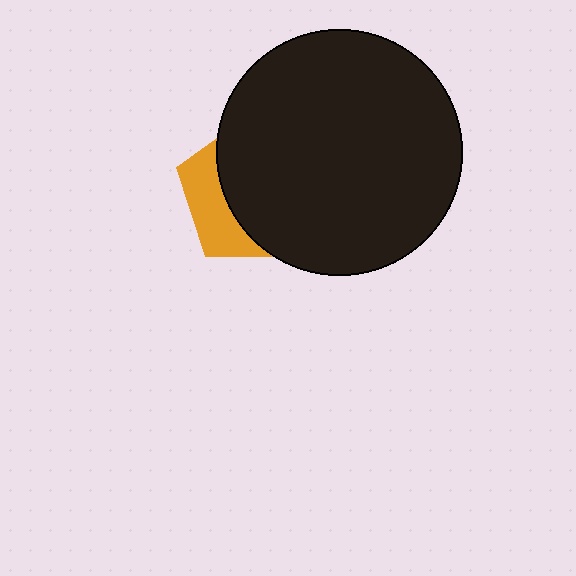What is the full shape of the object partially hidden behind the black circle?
The partially hidden object is an orange pentagon.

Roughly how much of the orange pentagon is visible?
A small part of it is visible (roughly 31%).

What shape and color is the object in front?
The object in front is a black circle.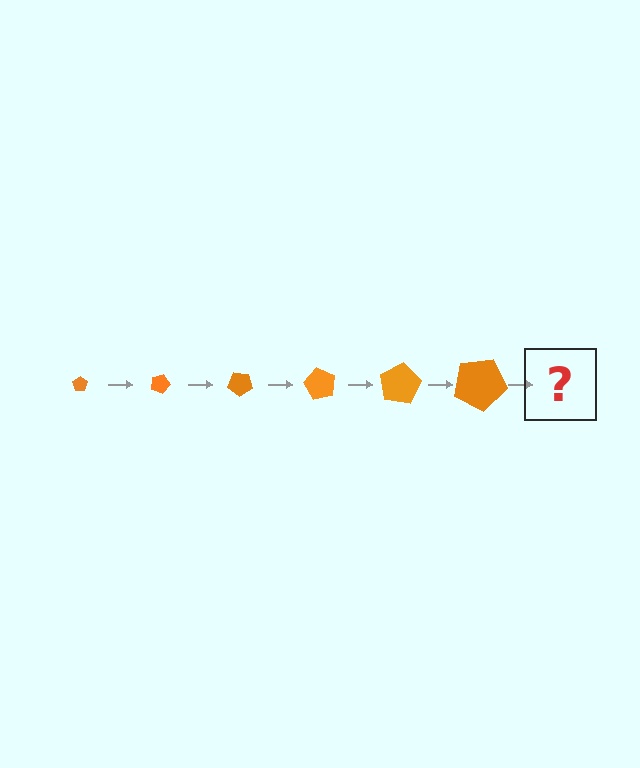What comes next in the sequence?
The next element should be a pentagon, larger than the previous one and rotated 120 degrees from the start.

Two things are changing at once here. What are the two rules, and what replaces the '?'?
The two rules are that the pentagon grows larger each step and it rotates 20 degrees each step. The '?' should be a pentagon, larger than the previous one and rotated 120 degrees from the start.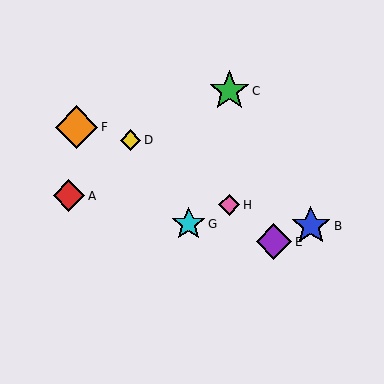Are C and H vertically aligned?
Yes, both are at x≈229.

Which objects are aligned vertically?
Objects C, H are aligned vertically.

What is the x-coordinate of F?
Object F is at x≈76.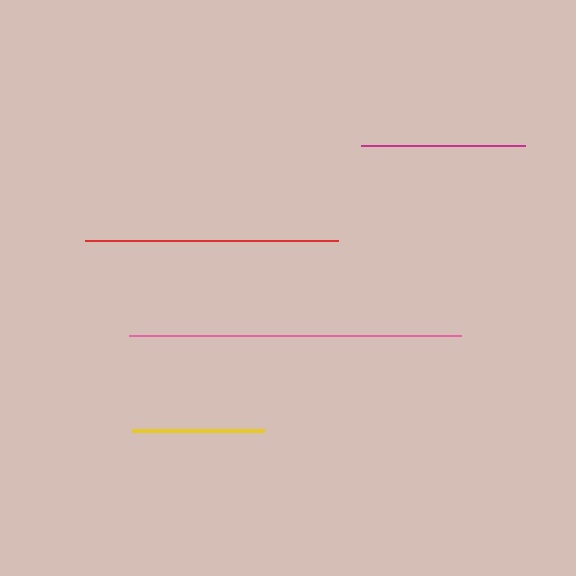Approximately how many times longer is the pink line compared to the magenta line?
The pink line is approximately 2.0 times the length of the magenta line.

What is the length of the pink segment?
The pink segment is approximately 332 pixels long.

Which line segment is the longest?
The pink line is the longest at approximately 332 pixels.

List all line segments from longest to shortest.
From longest to shortest: pink, red, magenta, yellow.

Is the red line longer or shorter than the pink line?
The pink line is longer than the red line.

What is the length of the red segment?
The red segment is approximately 253 pixels long.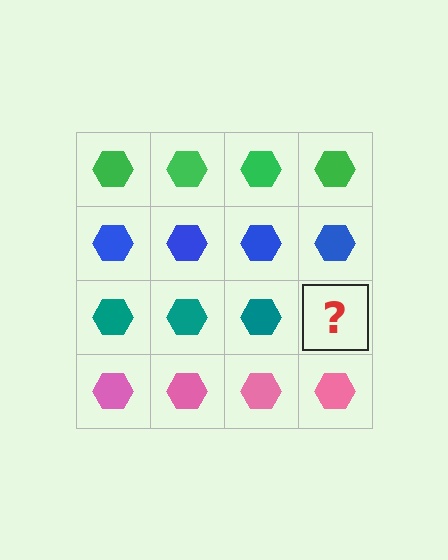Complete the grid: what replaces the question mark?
The question mark should be replaced with a teal hexagon.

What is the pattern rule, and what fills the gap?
The rule is that each row has a consistent color. The gap should be filled with a teal hexagon.